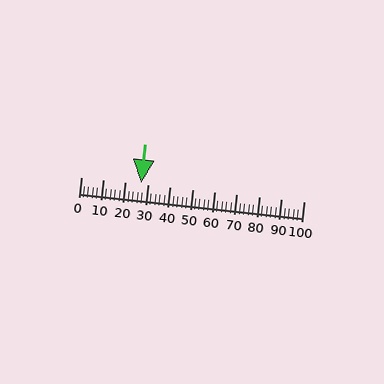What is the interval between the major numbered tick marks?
The major tick marks are spaced 10 units apart.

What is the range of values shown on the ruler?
The ruler shows values from 0 to 100.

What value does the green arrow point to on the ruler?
The green arrow points to approximately 27.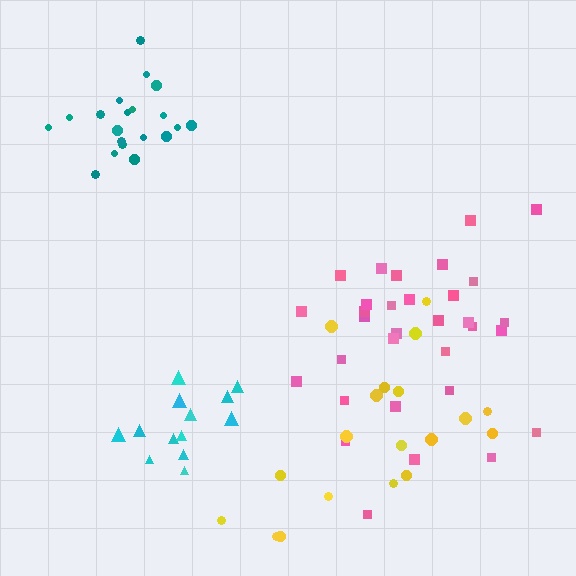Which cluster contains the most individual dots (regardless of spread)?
Pink (32).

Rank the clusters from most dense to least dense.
teal, pink, cyan, yellow.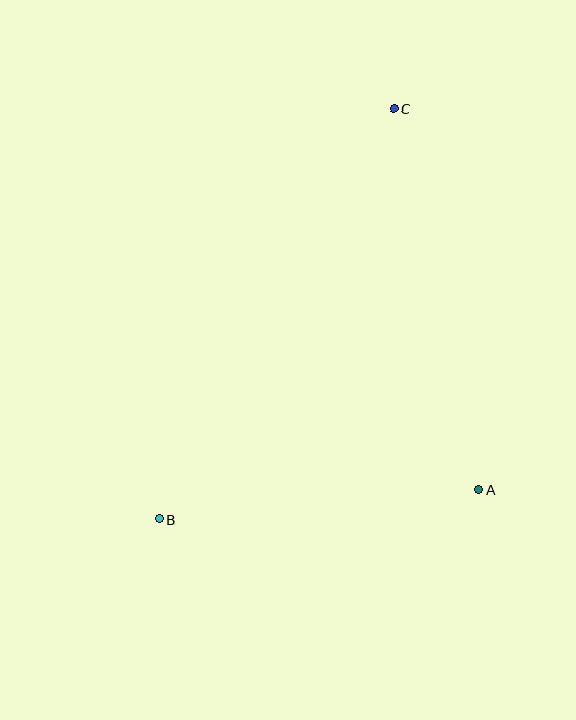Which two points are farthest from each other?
Points B and C are farthest from each other.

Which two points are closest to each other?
Points A and B are closest to each other.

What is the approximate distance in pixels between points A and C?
The distance between A and C is approximately 391 pixels.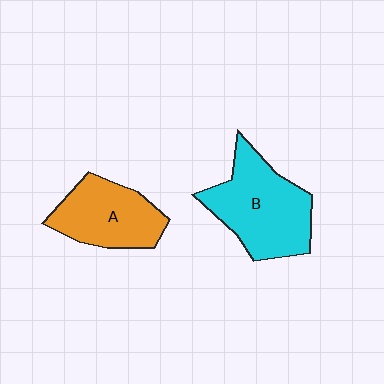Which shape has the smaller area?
Shape A (orange).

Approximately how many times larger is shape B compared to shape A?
Approximately 1.3 times.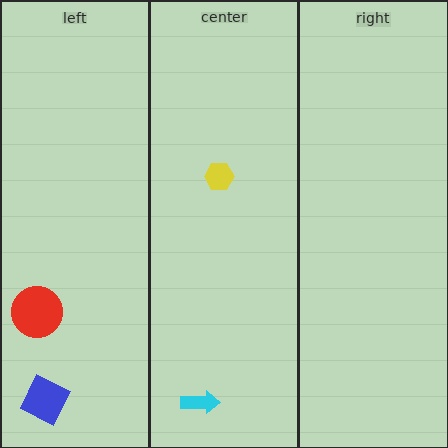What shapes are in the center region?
The yellow hexagon, the cyan arrow.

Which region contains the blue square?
The left region.